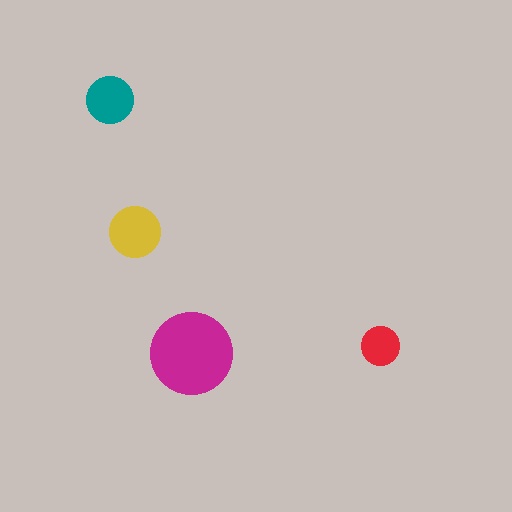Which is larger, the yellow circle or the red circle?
The yellow one.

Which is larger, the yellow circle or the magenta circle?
The magenta one.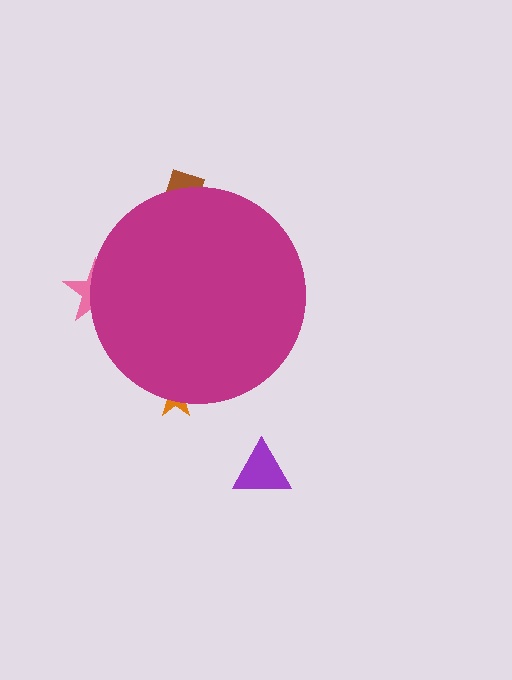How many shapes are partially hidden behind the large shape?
3 shapes are partially hidden.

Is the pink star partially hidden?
Yes, the pink star is partially hidden behind the magenta circle.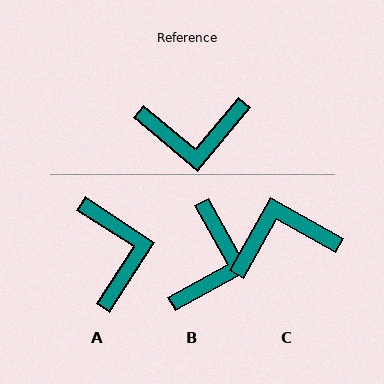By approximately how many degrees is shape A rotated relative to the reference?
Approximately 97 degrees counter-clockwise.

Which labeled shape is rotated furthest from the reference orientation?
C, about 169 degrees away.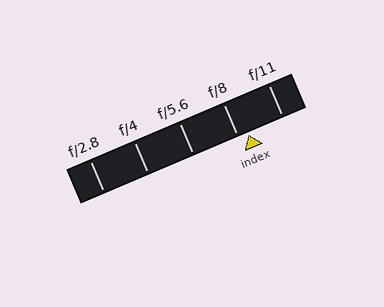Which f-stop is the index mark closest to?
The index mark is closest to f/8.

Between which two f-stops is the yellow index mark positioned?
The index mark is between f/8 and f/11.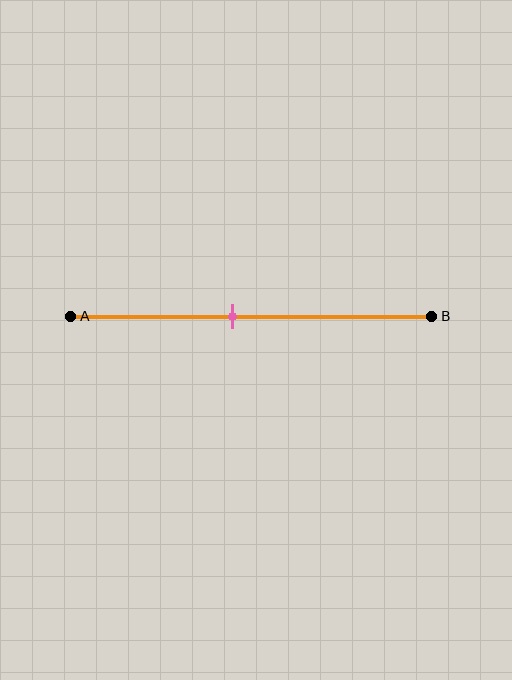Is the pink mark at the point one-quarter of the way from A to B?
No, the mark is at about 45% from A, not at the 25% one-quarter point.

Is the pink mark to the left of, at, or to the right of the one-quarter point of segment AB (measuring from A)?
The pink mark is to the right of the one-quarter point of segment AB.